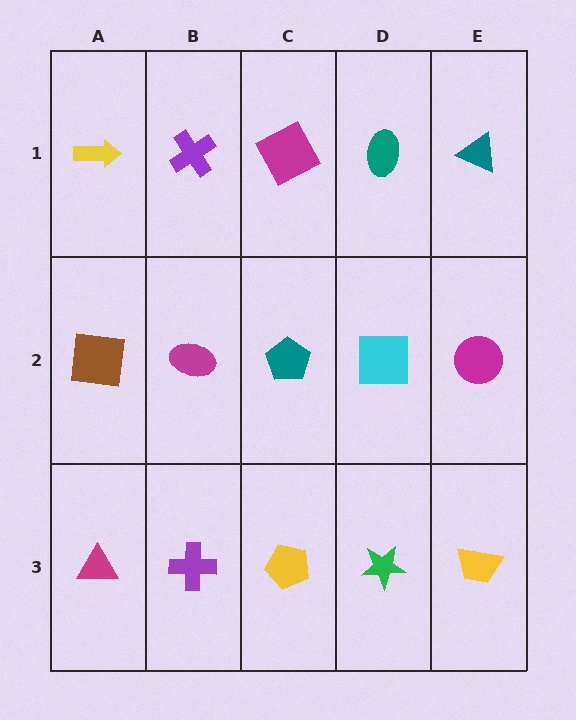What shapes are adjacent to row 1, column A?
A brown square (row 2, column A), a purple cross (row 1, column B).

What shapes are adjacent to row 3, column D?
A cyan square (row 2, column D), a yellow pentagon (row 3, column C), a yellow trapezoid (row 3, column E).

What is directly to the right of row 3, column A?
A purple cross.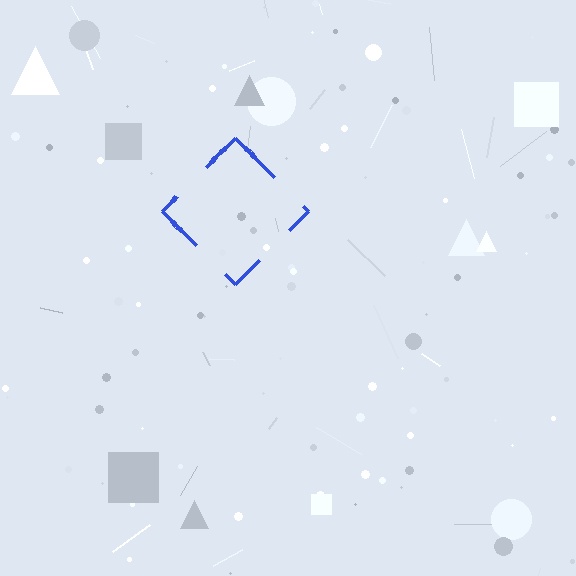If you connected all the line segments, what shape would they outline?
They would outline a diamond.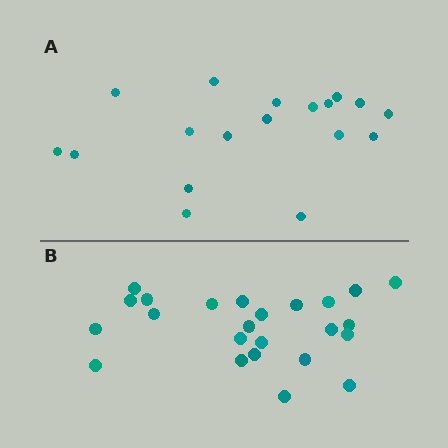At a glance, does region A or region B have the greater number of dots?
Region B (the bottom region) has more dots.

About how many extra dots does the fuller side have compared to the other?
Region B has about 6 more dots than region A.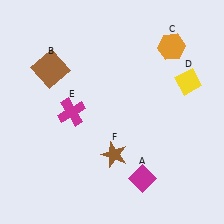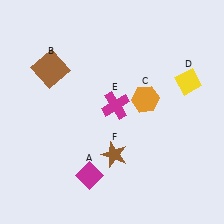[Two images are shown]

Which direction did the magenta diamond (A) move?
The magenta diamond (A) moved left.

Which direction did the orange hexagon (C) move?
The orange hexagon (C) moved down.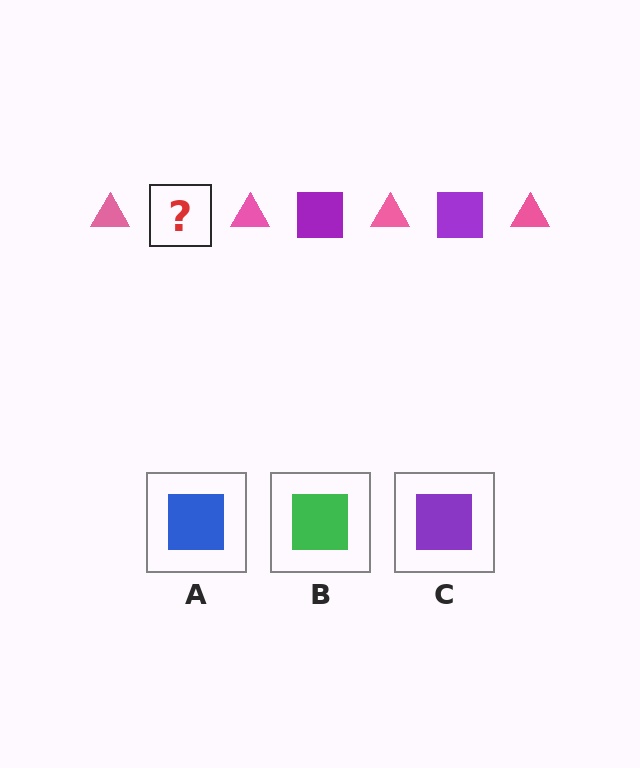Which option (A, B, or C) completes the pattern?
C.